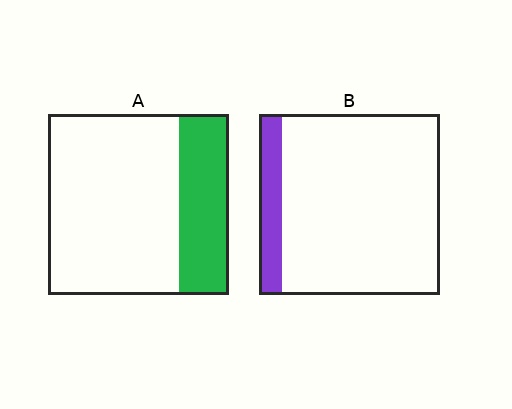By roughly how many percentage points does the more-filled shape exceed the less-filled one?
By roughly 15 percentage points (A over B).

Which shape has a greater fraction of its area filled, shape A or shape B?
Shape A.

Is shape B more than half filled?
No.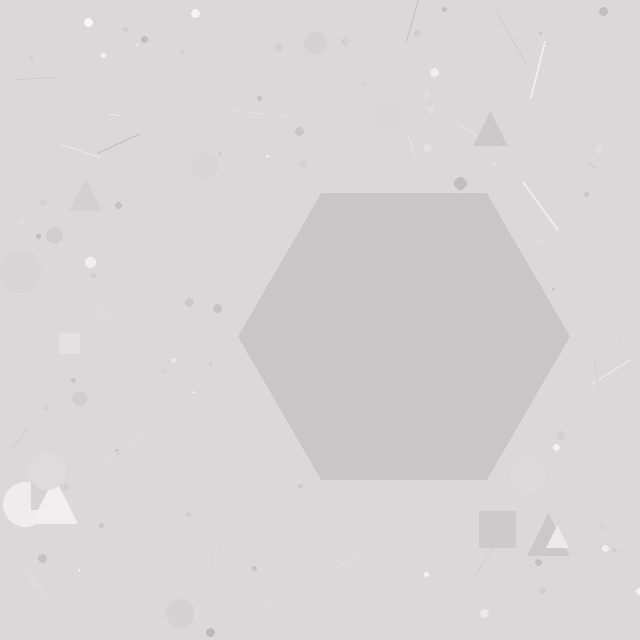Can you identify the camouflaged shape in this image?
The camouflaged shape is a hexagon.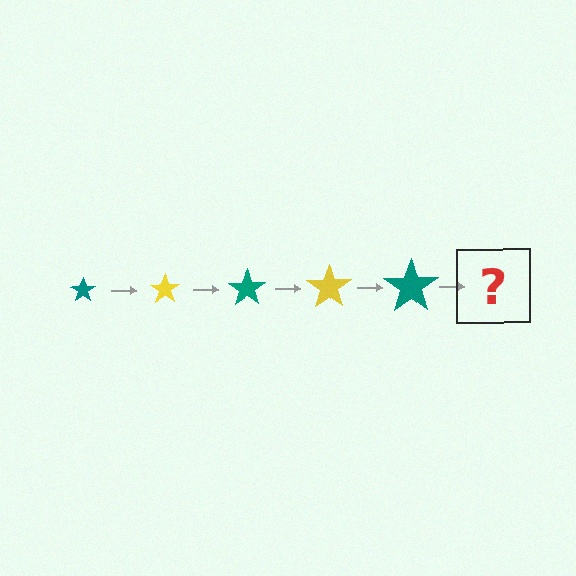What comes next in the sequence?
The next element should be a yellow star, larger than the previous one.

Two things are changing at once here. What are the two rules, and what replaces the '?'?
The two rules are that the star grows larger each step and the color cycles through teal and yellow. The '?' should be a yellow star, larger than the previous one.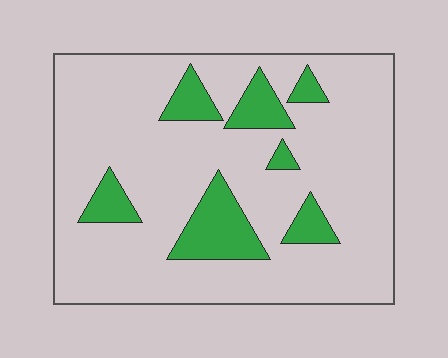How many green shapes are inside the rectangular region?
7.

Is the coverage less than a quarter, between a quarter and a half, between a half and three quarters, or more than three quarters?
Less than a quarter.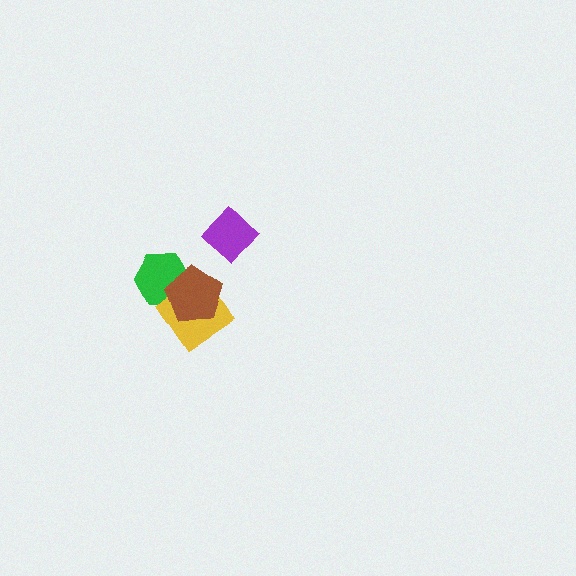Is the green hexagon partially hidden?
Yes, it is partially covered by another shape.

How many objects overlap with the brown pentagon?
2 objects overlap with the brown pentagon.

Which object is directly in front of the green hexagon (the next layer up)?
The yellow diamond is directly in front of the green hexagon.